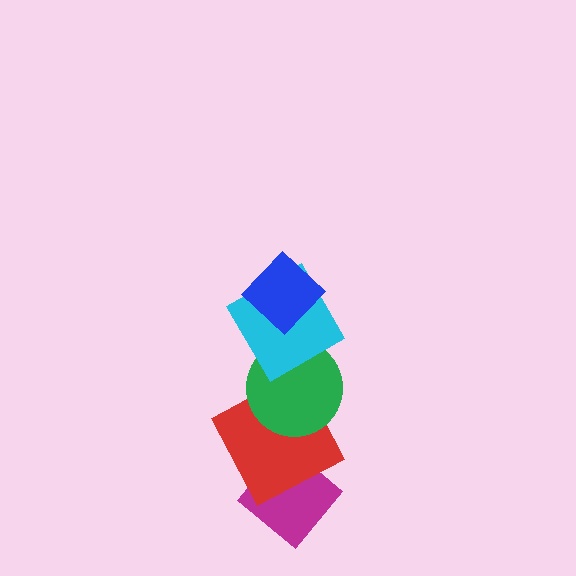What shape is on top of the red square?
The green circle is on top of the red square.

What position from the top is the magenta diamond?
The magenta diamond is 5th from the top.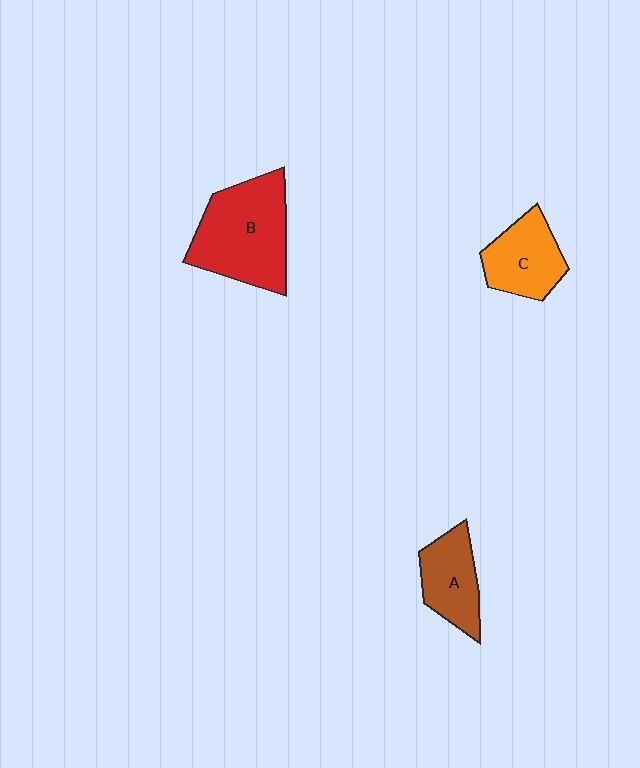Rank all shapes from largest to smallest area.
From largest to smallest: B (red), C (orange), A (brown).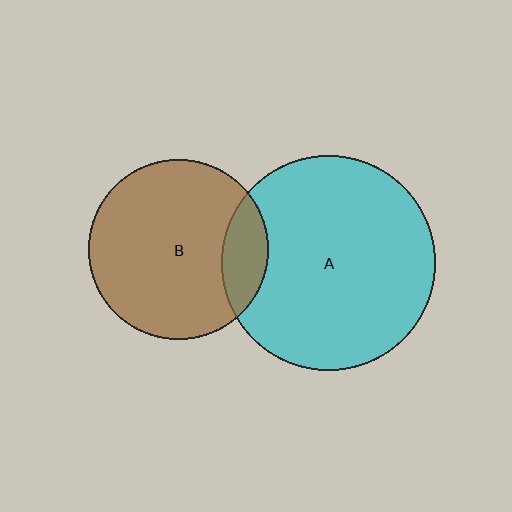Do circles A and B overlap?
Yes.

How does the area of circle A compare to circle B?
Approximately 1.4 times.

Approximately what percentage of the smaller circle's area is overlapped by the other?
Approximately 15%.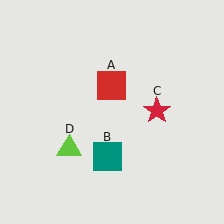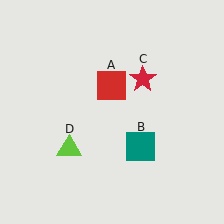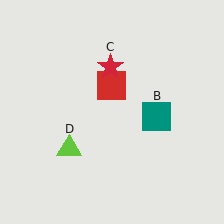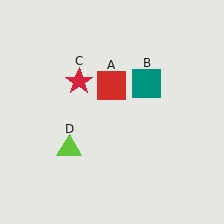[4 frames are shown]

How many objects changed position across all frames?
2 objects changed position: teal square (object B), red star (object C).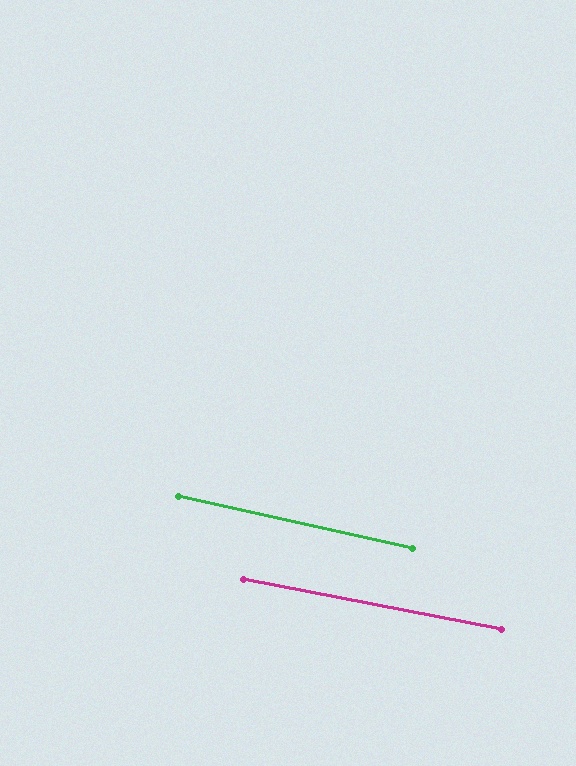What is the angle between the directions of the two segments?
Approximately 1 degree.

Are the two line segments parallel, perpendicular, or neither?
Parallel — their directions differ by only 1.4°.